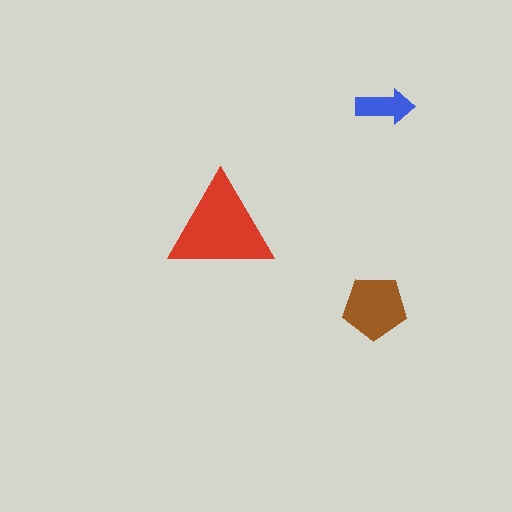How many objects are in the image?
There are 3 objects in the image.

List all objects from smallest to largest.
The blue arrow, the brown pentagon, the red triangle.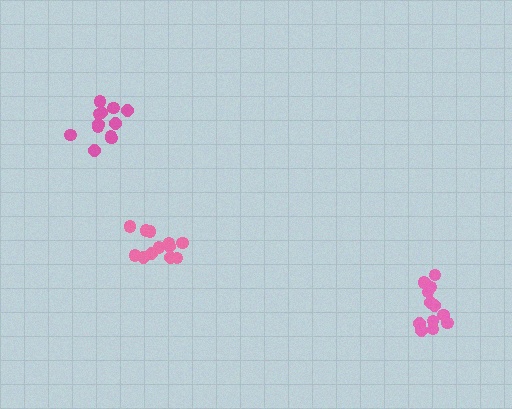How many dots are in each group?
Group 1: 13 dots, Group 2: 12 dots, Group 3: 12 dots (37 total).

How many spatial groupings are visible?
There are 3 spatial groupings.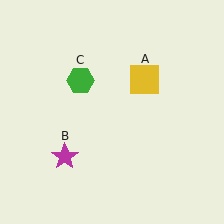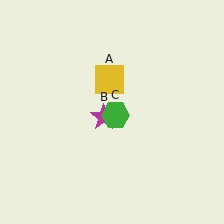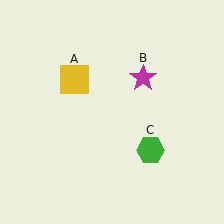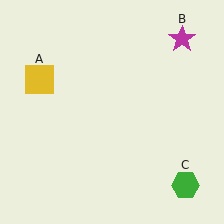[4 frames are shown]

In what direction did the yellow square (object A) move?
The yellow square (object A) moved left.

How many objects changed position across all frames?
3 objects changed position: yellow square (object A), magenta star (object B), green hexagon (object C).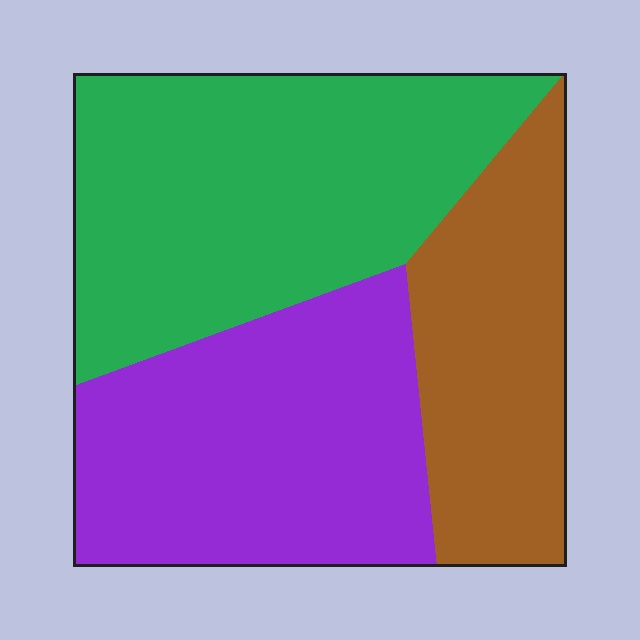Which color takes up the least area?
Brown, at roughly 25%.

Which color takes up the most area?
Green, at roughly 40%.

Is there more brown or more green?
Green.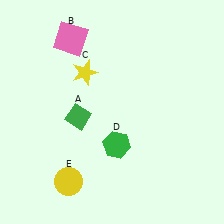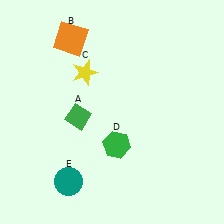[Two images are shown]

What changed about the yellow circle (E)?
In Image 1, E is yellow. In Image 2, it changed to teal.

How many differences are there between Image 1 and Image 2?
There are 2 differences between the two images.